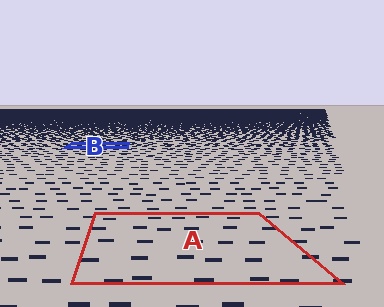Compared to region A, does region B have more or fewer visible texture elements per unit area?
Region B has more texture elements per unit area — they are packed more densely because it is farther away.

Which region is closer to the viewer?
Region A is closer. The texture elements there are larger and more spread out.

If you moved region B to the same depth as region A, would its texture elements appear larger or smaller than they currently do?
They would appear larger. At a closer depth, the same texture elements are projected at a bigger on-screen size.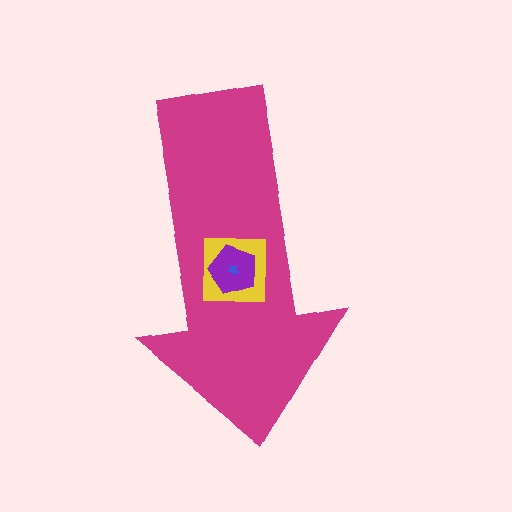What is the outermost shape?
The magenta arrow.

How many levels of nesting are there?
4.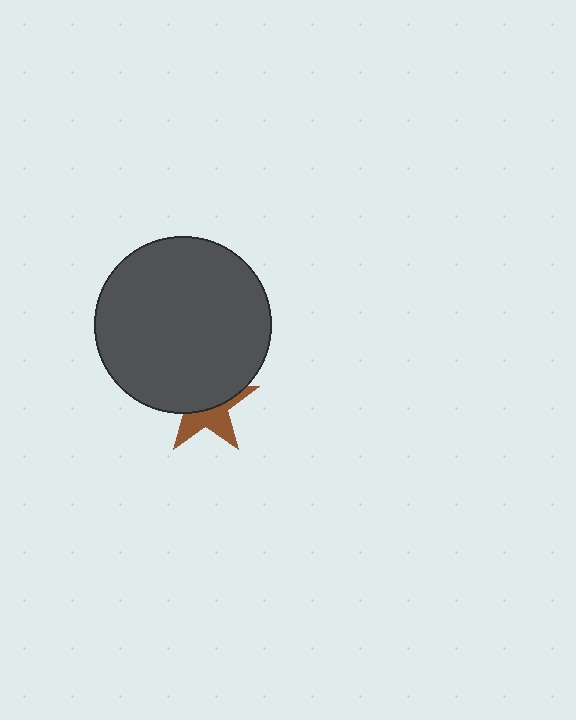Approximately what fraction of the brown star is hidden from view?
Roughly 57% of the brown star is hidden behind the dark gray circle.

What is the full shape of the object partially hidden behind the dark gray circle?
The partially hidden object is a brown star.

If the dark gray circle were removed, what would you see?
You would see the complete brown star.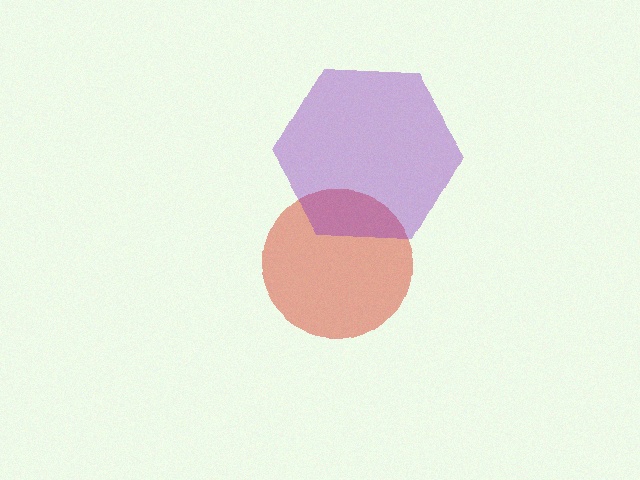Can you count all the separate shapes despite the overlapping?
Yes, there are 2 separate shapes.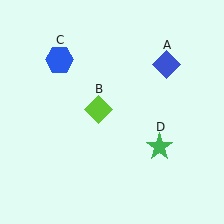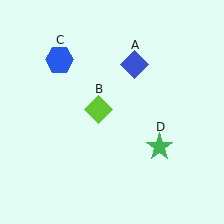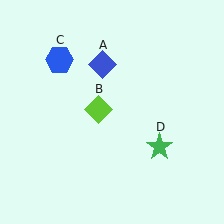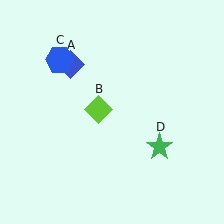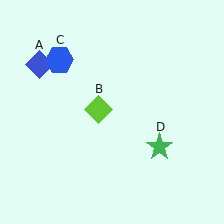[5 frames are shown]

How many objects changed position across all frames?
1 object changed position: blue diamond (object A).